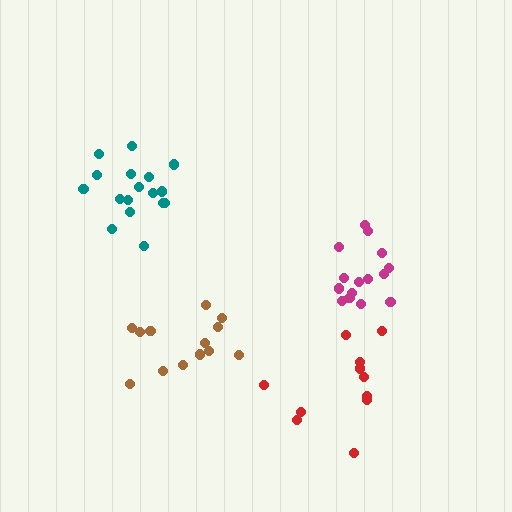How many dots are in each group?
Group 1: 17 dots, Group 2: 11 dots, Group 3: 15 dots, Group 4: 13 dots (56 total).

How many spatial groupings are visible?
There are 4 spatial groupings.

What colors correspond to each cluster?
The clusters are colored: teal, red, magenta, brown.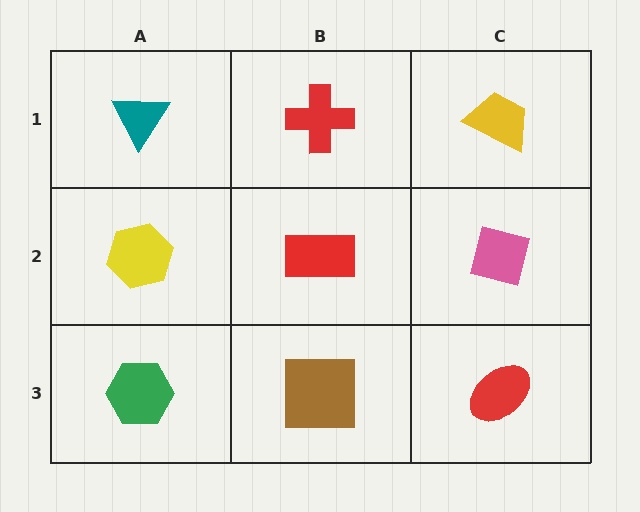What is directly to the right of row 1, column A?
A red cross.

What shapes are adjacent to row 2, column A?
A teal triangle (row 1, column A), a green hexagon (row 3, column A), a red rectangle (row 2, column B).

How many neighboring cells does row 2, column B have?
4.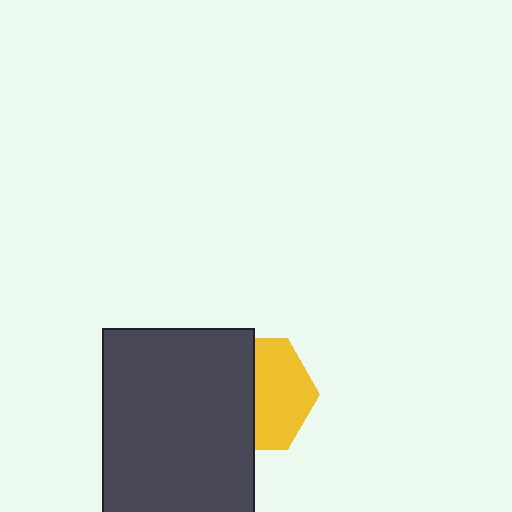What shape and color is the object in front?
The object in front is a dark gray rectangle.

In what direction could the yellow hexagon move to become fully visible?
The yellow hexagon could move right. That would shift it out from behind the dark gray rectangle entirely.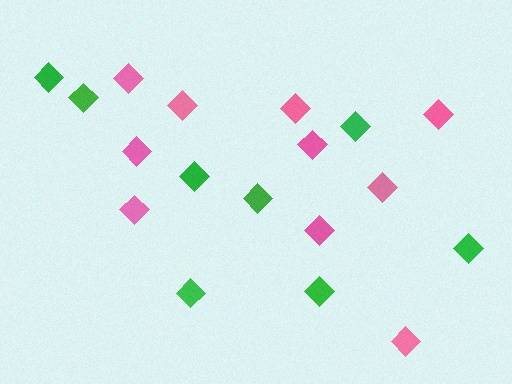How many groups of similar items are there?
There are 2 groups: one group of green diamonds (8) and one group of pink diamonds (10).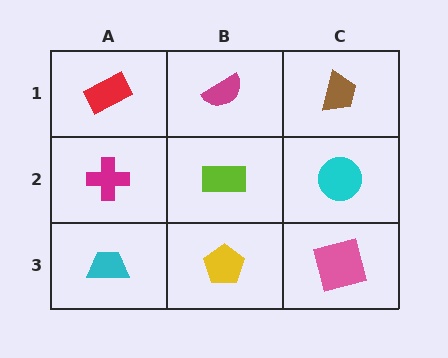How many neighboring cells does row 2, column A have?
3.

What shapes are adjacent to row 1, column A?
A magenta cross (row 2, column A), a magenta semicircle (row 1, column B).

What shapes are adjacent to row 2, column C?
A brown trapezoid (row 1, column C), a pink square (row 3, column C), a lime rectangle (row 2, column B).